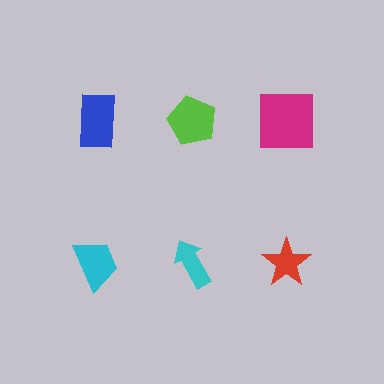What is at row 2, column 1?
A cyan trapezoid.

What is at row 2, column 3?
A red star.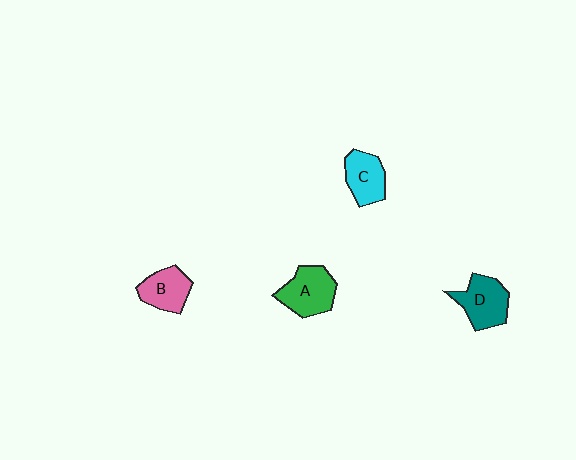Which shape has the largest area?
Shape A (green).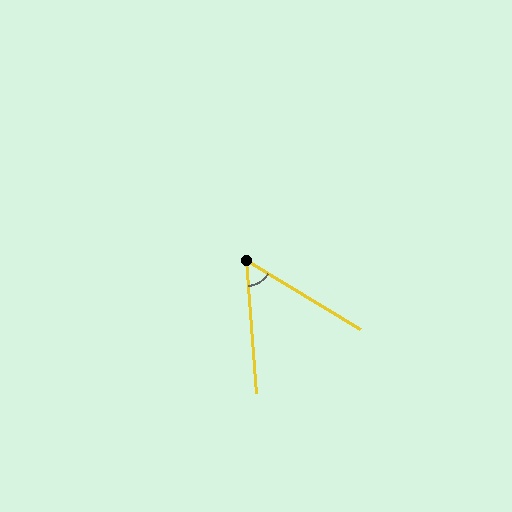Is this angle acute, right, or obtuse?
It is acute.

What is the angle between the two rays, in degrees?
Approximately 55 degrees.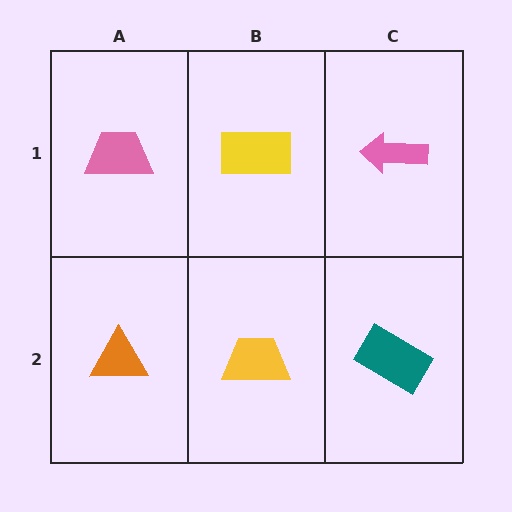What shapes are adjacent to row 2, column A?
A pink trapezoid (row 1, column A), a yellow trapezoid (row 2, column B).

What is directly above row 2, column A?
A pink trapezoid.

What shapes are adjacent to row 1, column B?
A yellow trapezoid (row 2, column B), a pink trapezoid (row 1, column A), a pink arrow (row 1, column C).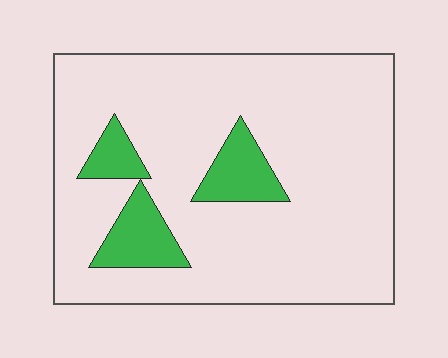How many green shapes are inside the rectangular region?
3.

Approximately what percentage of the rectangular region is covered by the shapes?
Approximately 15%.